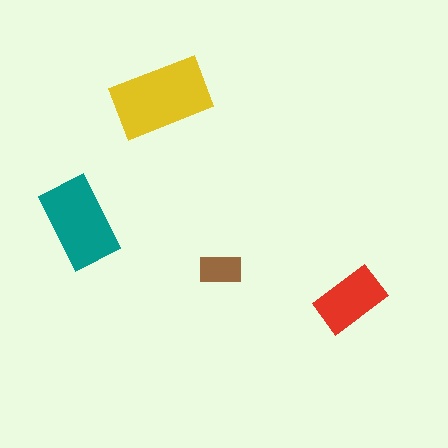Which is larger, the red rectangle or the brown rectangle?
The red one.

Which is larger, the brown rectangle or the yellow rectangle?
The yellow one.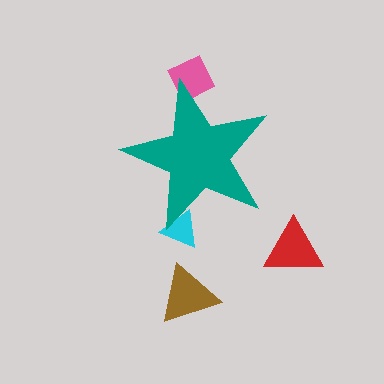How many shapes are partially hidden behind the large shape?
2 shapes are partially hidden.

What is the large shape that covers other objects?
A teal star.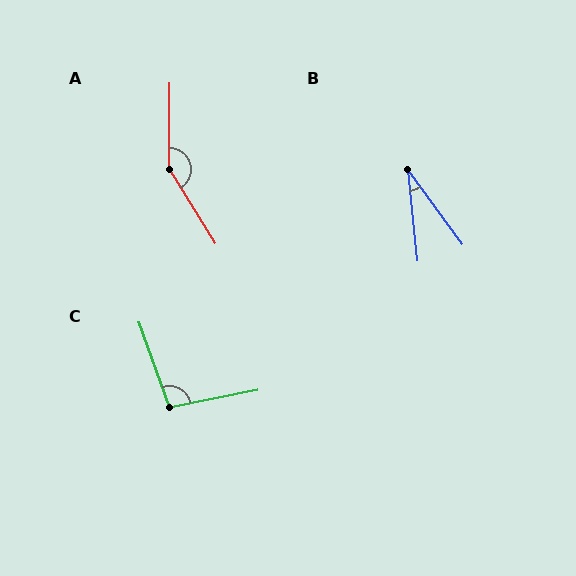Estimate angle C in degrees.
Approximately 98 degrees.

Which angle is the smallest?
B, at approximately 30 degrees.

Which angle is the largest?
A, at approximately 148 degrees.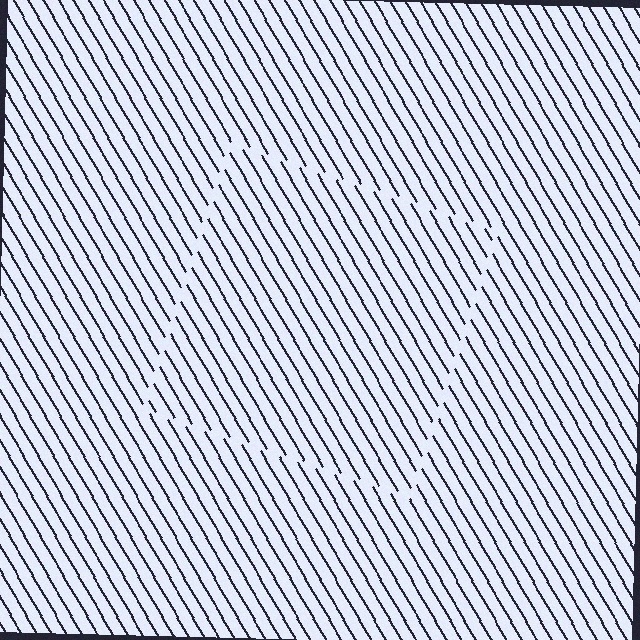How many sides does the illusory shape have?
4 sides — the line-ends trace a square.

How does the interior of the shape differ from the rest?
The interior of the shape contains the same grating, shifted by half a period — the contour is defined by the phase discontinuity where line-ends from the inner and outer gratings abut.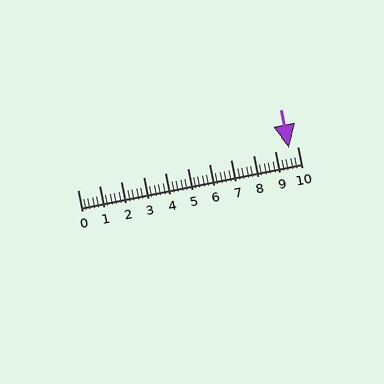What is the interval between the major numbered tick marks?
The major tick marks are spaced 1 units apart.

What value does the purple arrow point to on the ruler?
The purple arrow points to approximately 9.6.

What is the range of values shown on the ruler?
The ruler shows values from 0 to 10.